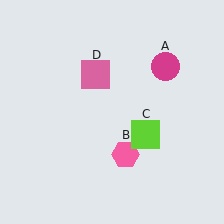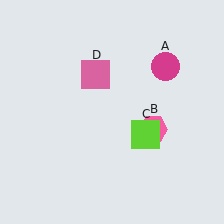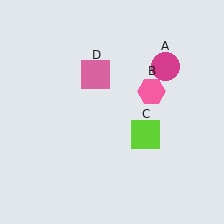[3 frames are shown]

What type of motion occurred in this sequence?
The pink hexagon (object B) rotated counterclockwise around the center of the scene.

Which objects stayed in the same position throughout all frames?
Magenta circle (object A) and lime square (object C) and pink square (object D) remained stationary.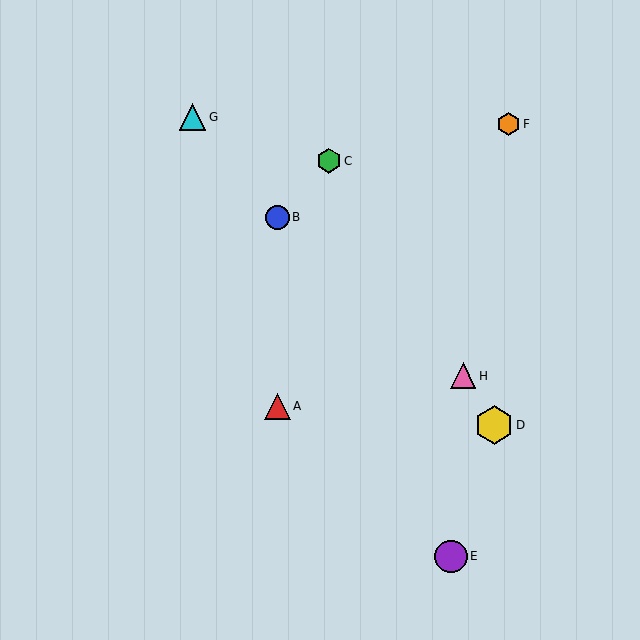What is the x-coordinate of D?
Object D is at x≈494.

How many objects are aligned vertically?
2 objects (A, B) are aligned vertically.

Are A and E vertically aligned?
No, A is at x≈277 and E is at x≈451.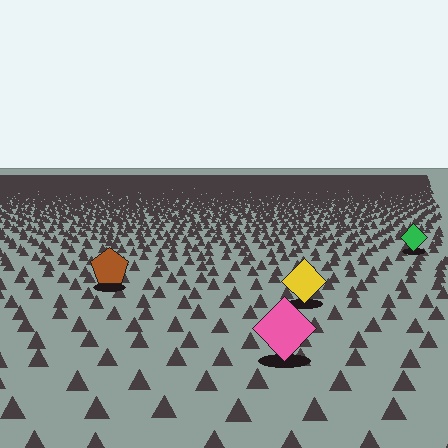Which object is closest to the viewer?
The pink diamond is closest. The texture marks near it are larger and more spread out.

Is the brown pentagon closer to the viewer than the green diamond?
Yes. The brown pentagon is closer — you can tell from the texture gradient: the ground texture is coarser near it.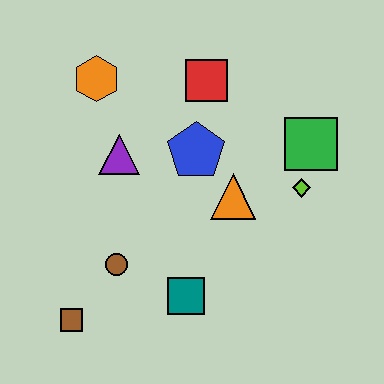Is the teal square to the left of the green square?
Yes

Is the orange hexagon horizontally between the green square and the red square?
No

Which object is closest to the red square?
The blue pentagon is closest to the red square.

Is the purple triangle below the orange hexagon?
Yes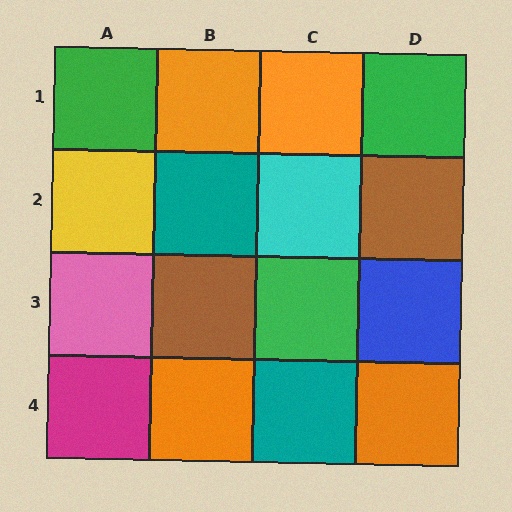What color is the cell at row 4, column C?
Teal.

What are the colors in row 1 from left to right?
Green, orange, orange, green.